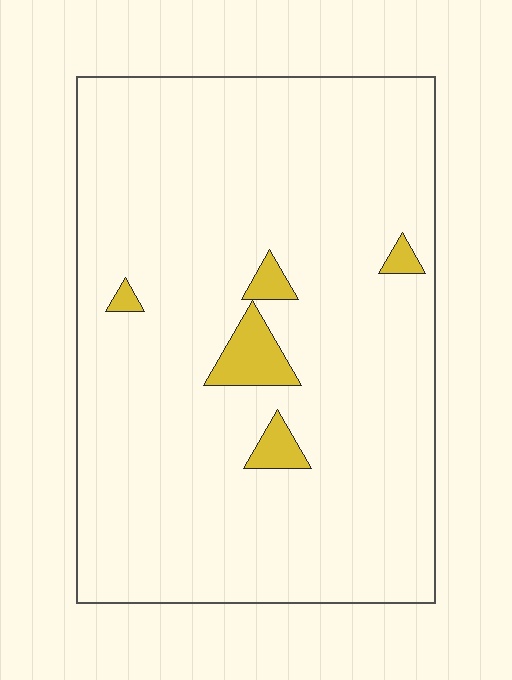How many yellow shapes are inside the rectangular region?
5.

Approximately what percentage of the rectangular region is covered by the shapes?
Approximately 5%.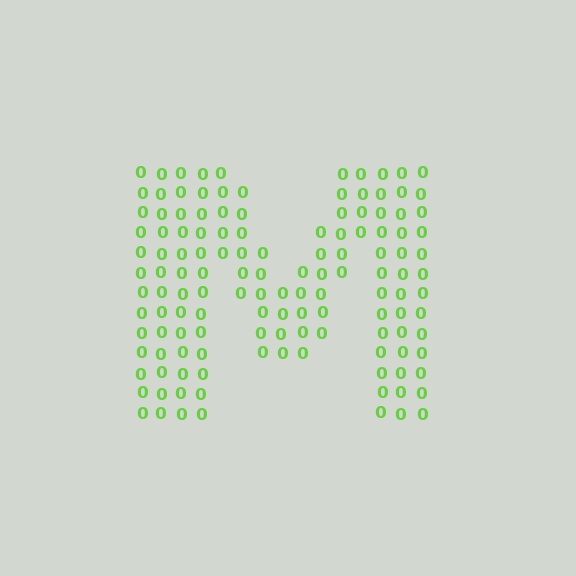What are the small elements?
The small elements are digit 0's.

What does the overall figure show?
The overall figure shows the letter M.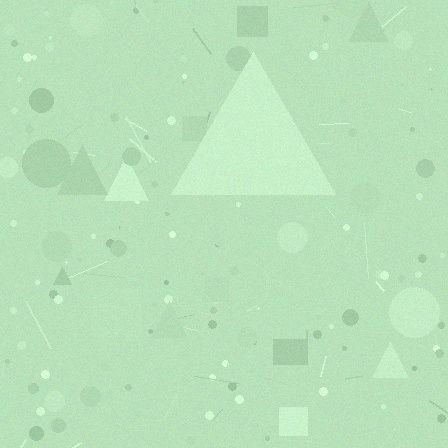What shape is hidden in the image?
A triangle is hidden in the image.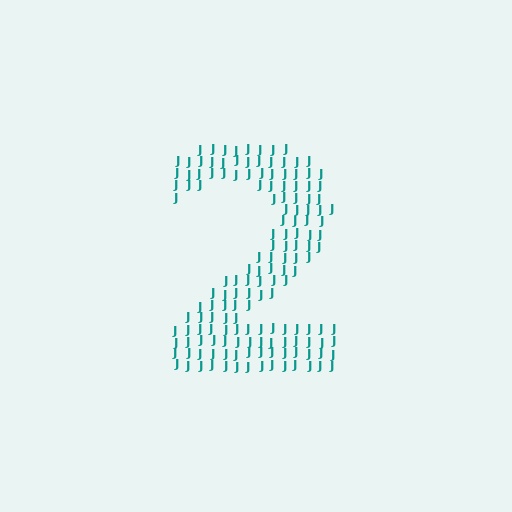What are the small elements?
The small elements are letter J's.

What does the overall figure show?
The overall figure shows the digit 2.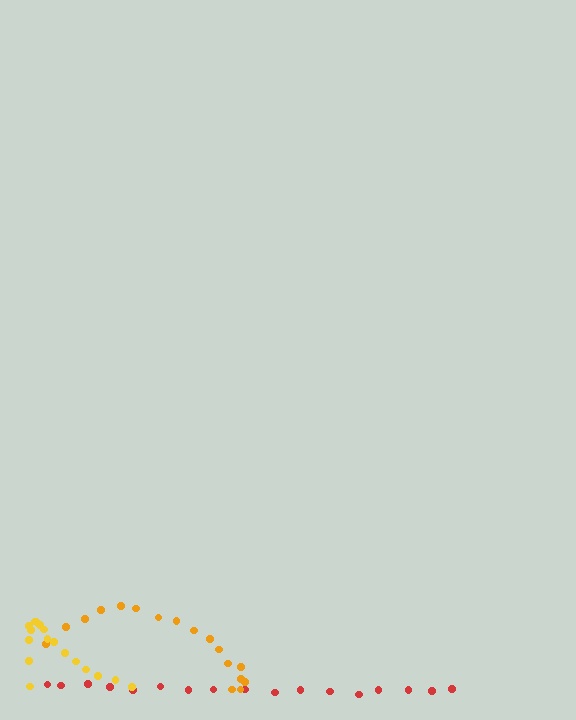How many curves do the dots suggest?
There are 3 distinct paths.